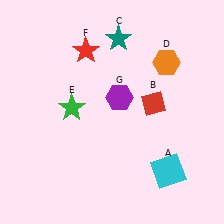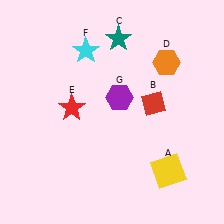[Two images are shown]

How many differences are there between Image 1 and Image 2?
There are 3 differences between the two images.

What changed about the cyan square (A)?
In Image 1, A is cyan. In Image 2, it changed to yellow.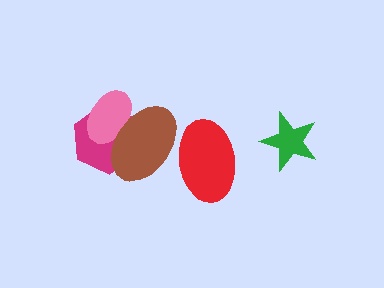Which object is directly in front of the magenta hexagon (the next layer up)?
The pink ellipse is directly in front of the magenta hexagon.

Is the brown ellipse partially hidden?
No, no other shape covers it.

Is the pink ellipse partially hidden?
Yes, it is partially covered by another shape.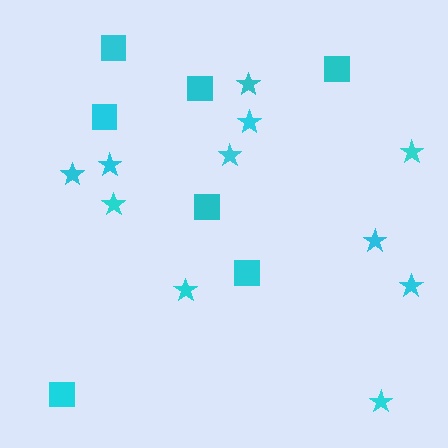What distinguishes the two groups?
There are 2 groups: one group of stars (11) and one group of squares (7).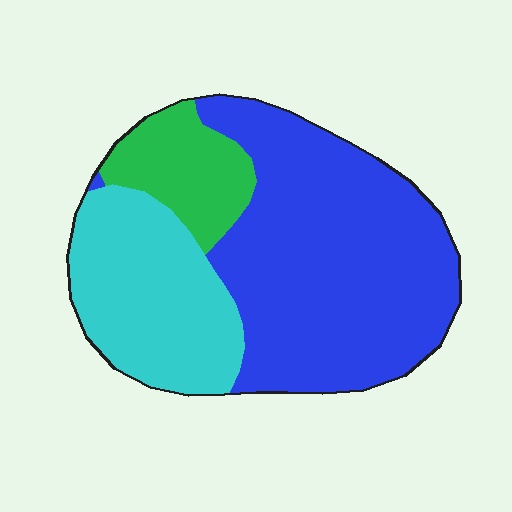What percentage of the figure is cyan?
Cyan covers 29% of the figure.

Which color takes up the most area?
Blue, at roughly 55%.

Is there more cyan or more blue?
Blue.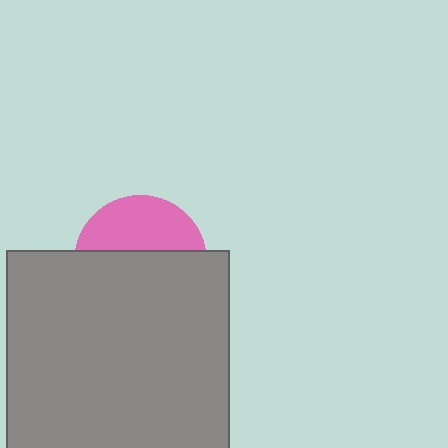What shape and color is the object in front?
The object in front is a gray rectangle.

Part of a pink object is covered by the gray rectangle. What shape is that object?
It is a circle.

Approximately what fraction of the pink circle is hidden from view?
Roughly 61% of the pink circle is hidden behind the gray rectangle.